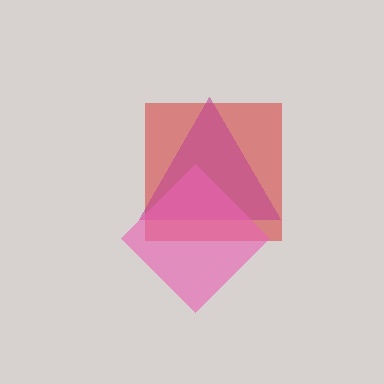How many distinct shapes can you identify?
There are 3 distinct shapes: a red square, a magenta triangle, a pink diamond.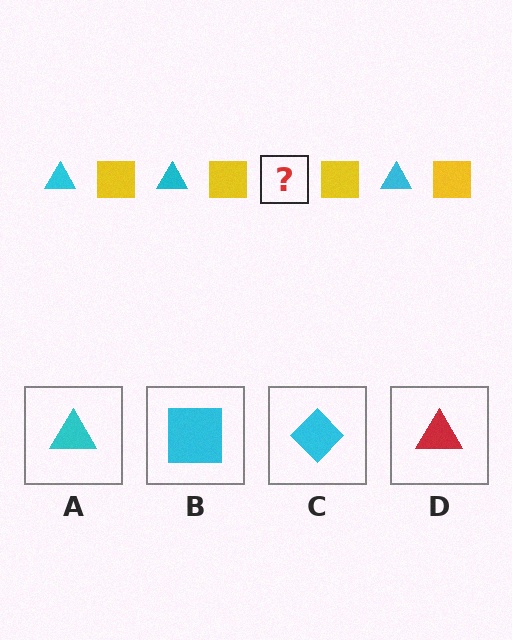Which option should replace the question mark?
Option A.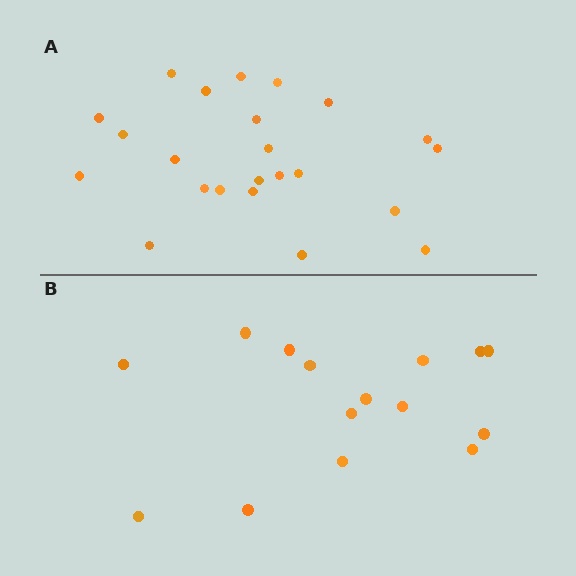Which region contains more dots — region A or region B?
Region A (the top region) has more dots.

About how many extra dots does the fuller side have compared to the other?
Region A has roughly 8 or so more dots than region B.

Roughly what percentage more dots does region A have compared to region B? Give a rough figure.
About 55% more.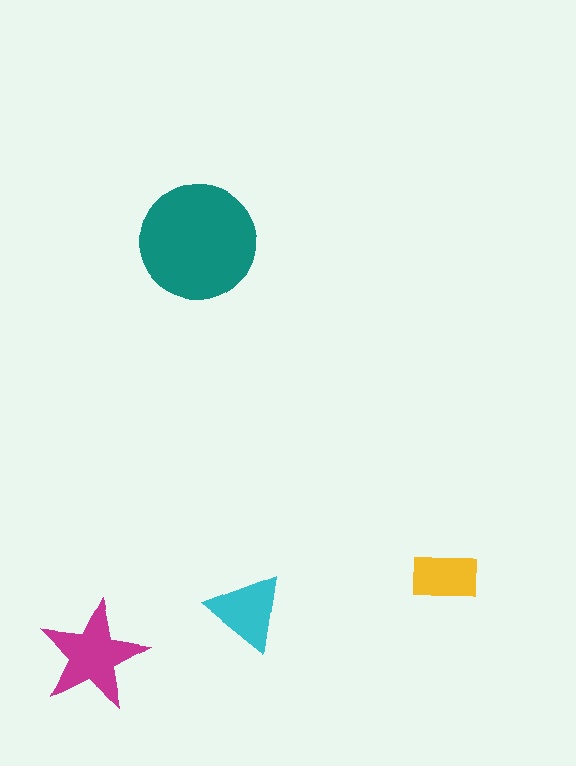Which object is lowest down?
The magenta star is bottommost.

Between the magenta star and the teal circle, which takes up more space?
The teal circle.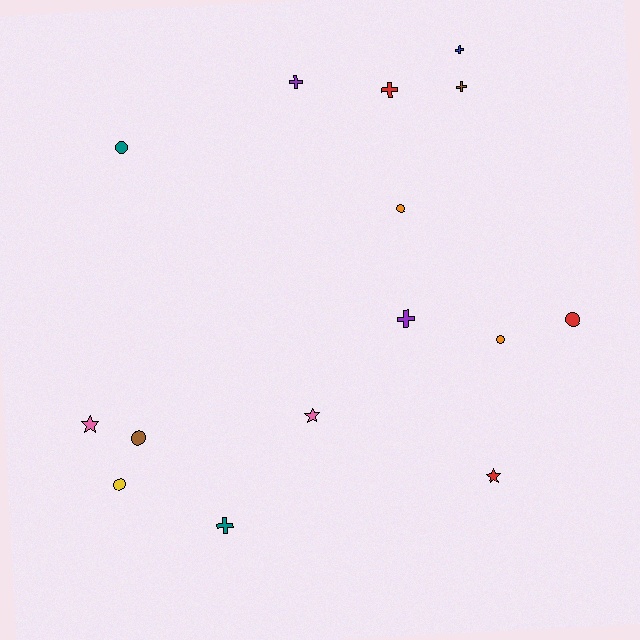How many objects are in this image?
There are 15 objects.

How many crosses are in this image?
There are 6 crosses.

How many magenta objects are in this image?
There are no magenta objects.